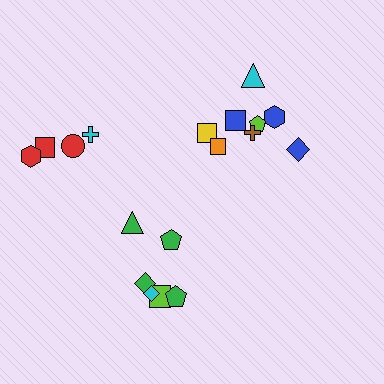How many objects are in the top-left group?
There are 4 objects.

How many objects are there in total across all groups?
There are 18 objects.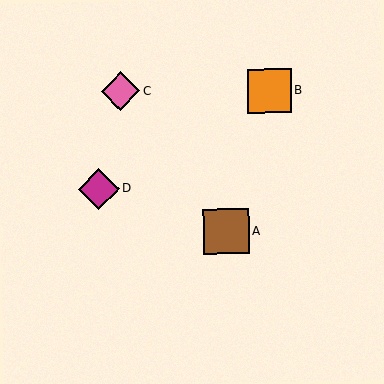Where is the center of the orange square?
The center of the orange square is at (269, 91).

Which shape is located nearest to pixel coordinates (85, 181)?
The magenta diamond (labeled D) at (99, 189) is nearest to that location.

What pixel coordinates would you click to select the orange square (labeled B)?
Click at (269, 91) to select the orange square B.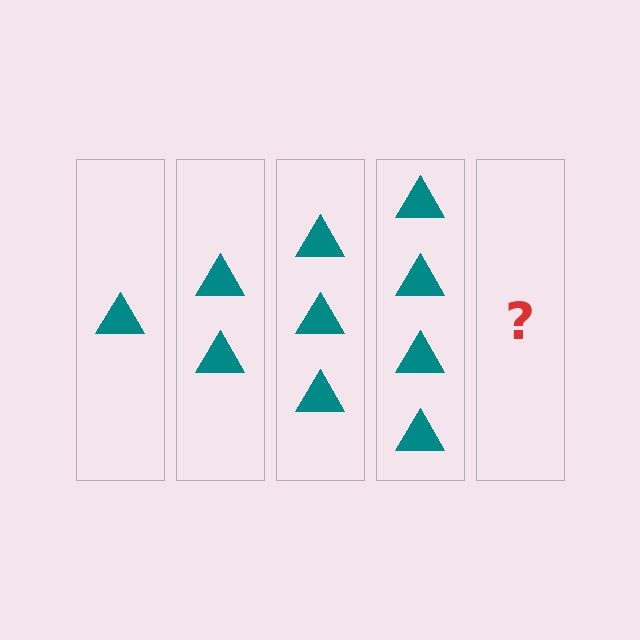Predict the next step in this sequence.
The next step is 5 triangles.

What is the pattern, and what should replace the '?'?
The pattern is that each step adds one more triangle. The '?' should be 5 triangles.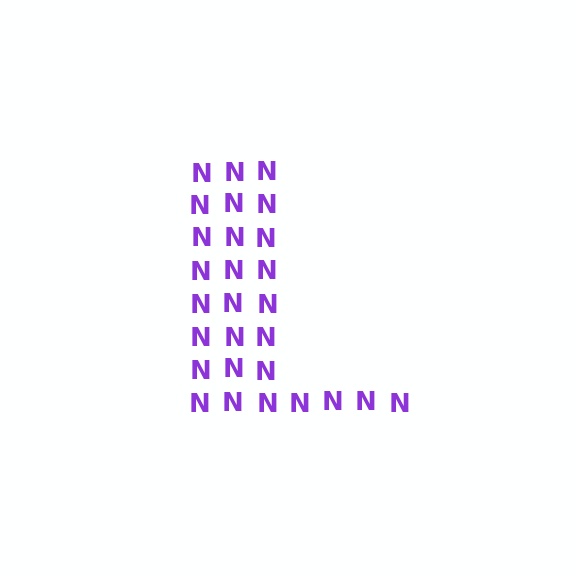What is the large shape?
The large shape is the letter L.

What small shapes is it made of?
It is made of small letter N's.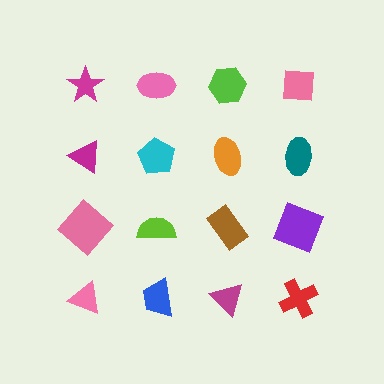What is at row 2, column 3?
An orange ellipse.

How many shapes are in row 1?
4 shapes.